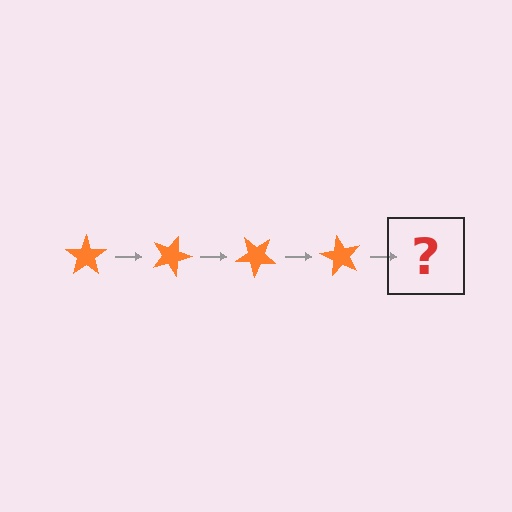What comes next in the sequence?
The next element should be an orange star rotated 80 degrees.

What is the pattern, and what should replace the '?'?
The pattern is that the star rotates 20 degrees each step. The '?' should be an orange star rotated 80 degrees.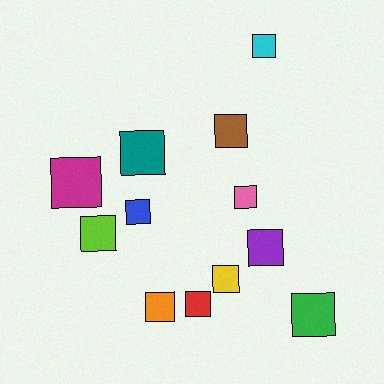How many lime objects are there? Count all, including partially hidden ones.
There is 1 lime object.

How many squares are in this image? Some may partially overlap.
There are 12 squares.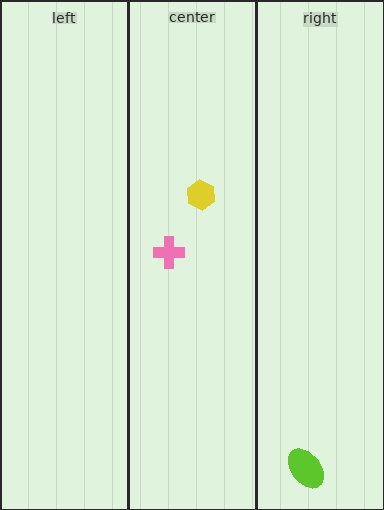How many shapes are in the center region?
2.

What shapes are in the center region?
The pink cross, the yellow hexagon.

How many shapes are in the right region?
1.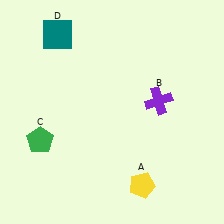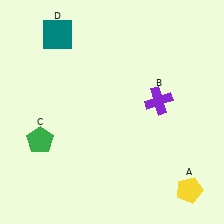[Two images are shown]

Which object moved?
The yellow pentagon (A) moved right.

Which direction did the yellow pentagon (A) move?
The yellow pentagon (A) moved right.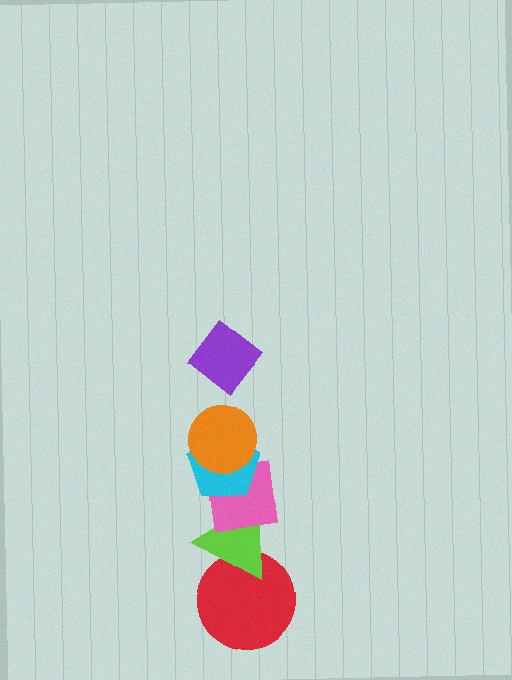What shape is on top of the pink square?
The cyan pentagon is on top of the pink square.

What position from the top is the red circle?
The red circle is 6th from the top.